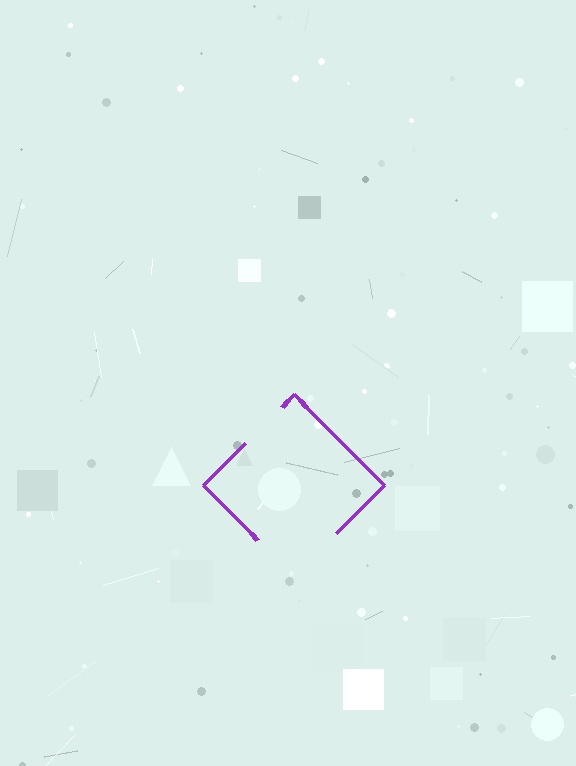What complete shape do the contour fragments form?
The contour fragments form a diamond.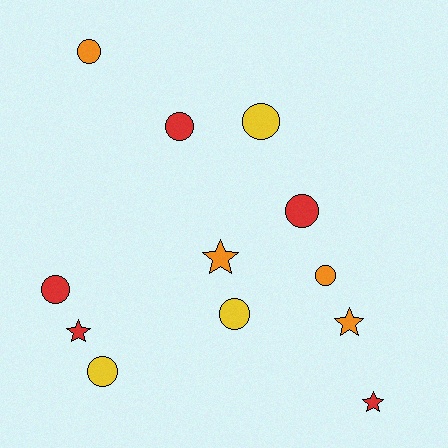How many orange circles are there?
There are 2 orange circles.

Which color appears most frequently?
Red, with 5 objects.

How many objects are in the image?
There are 12 objects.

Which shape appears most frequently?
Circle, with 8 objects.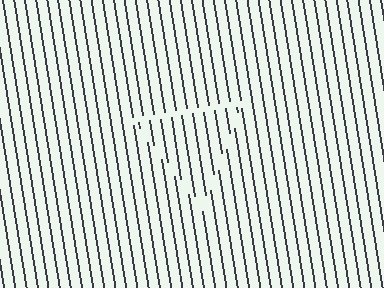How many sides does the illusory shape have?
3 sides — the line-ends trace a triangle.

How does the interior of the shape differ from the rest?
The interior of the shape contains the same grating, shifted by half a period — the contour is defined by the phase discontinuity where line-ends from the inner and outer gratings abut.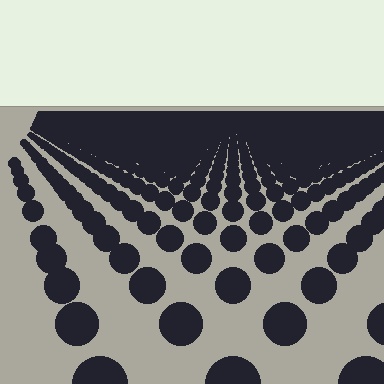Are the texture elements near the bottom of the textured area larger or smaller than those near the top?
Larger. Near the bottom, elements are closer to the viewer and appear at a bigger on-screen size.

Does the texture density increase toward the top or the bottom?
Density increases toward the top.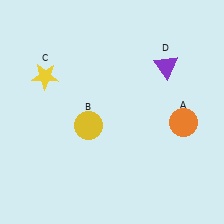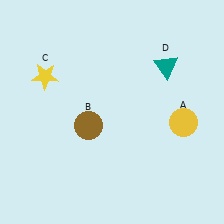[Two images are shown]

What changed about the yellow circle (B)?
In Image 1, B is yellow. In Image 2, it changed to brown.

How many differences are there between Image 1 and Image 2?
There are 3 differences between the two images.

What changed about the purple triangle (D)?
In Image 1, D is purple. In Image 2, it changed to teal.